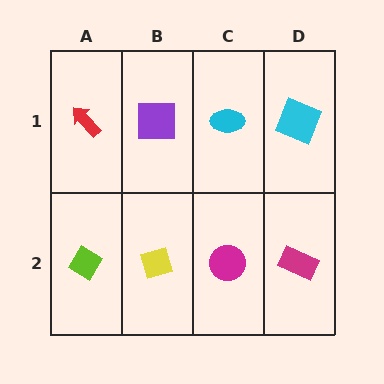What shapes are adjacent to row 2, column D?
A cyan square (row 1, column D), a magenta circle (row 2, column C).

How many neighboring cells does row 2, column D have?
2.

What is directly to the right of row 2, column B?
A magenta circle.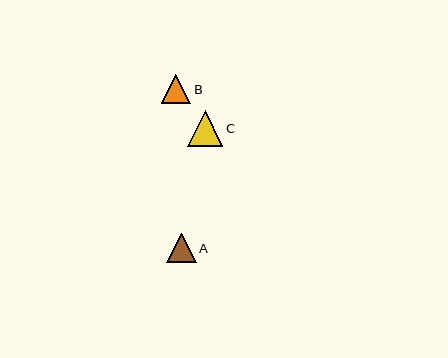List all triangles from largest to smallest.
From largest to smallest: C, A, B.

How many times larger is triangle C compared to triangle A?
Triangle C is approximately 1.2 times the size of triangle A.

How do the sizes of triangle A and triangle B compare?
Triangle A and triangle B are approximately the same size.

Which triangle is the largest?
Triangle C is the largest with a size of approximately 36 pixels.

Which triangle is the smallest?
Triangle B is the smallest with a size of approximately 29 pixels.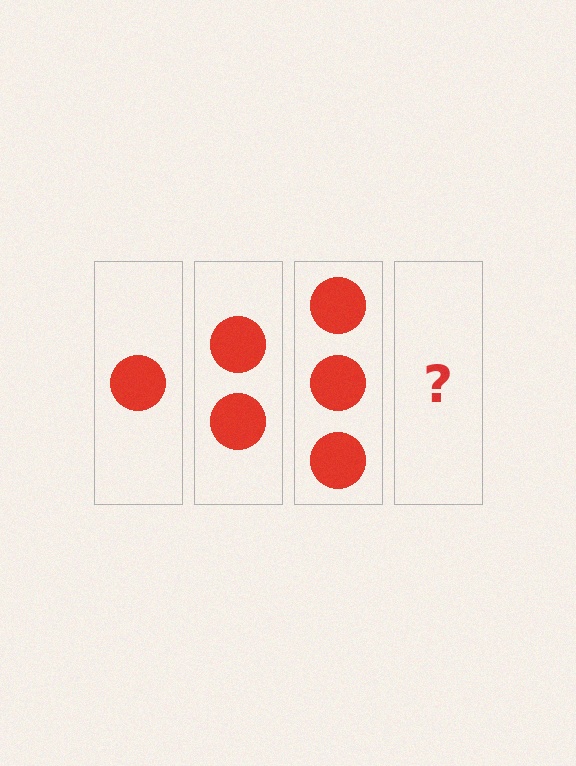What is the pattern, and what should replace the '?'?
The pattern is that each step adds one more circle. The '?' should be 4 circles.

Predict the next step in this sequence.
The next step is 4 circles.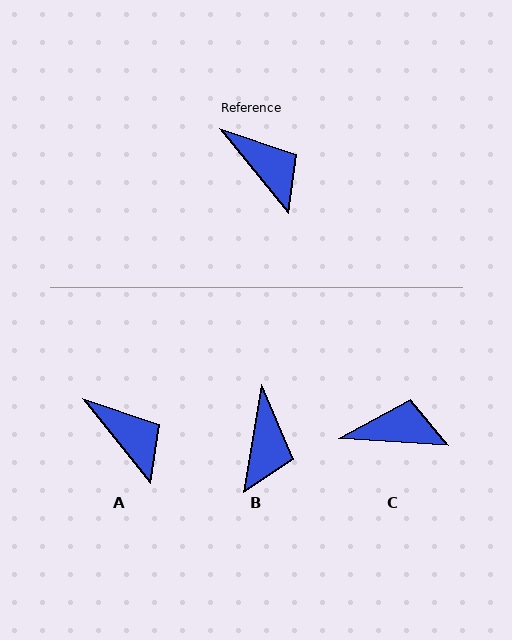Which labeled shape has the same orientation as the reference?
A.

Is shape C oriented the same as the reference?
No, it is off by about 48 degrees.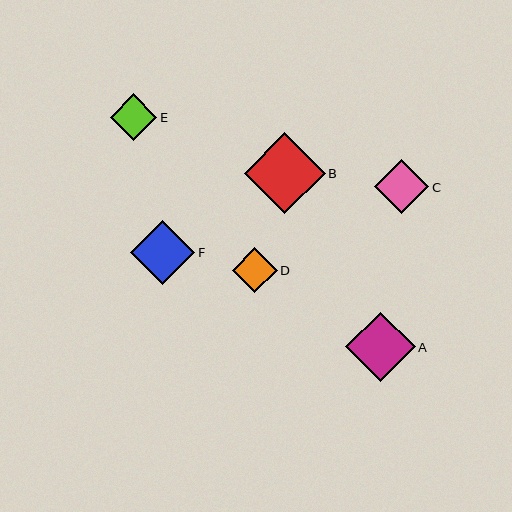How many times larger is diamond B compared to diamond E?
Diamond B is approximately 1.7 times the size of diamond E.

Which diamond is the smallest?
Diamond D is the smallest with a size of approximately 45 pixels.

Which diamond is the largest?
Diamond B is the largest with a size of approximately 81 pixels.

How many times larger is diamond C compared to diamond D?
Diamond C is approximately 1.2 times the size of diamond D.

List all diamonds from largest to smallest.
From largest to smallest: B, A, F, C, E, D.